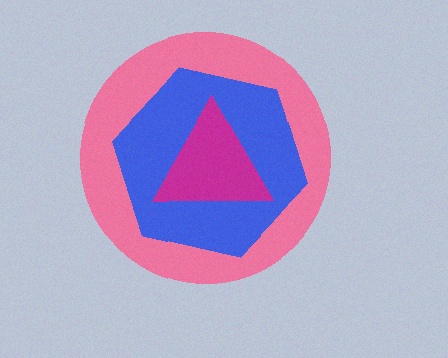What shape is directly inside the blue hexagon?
The magenta triangle.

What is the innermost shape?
The magenta triangle.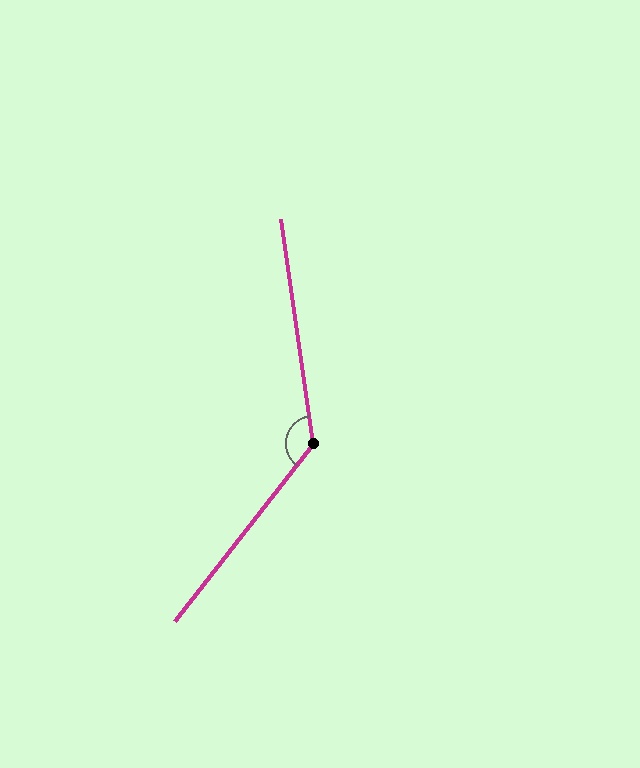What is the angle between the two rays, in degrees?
Approximately 134 degrees.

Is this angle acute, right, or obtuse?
It is obtuse.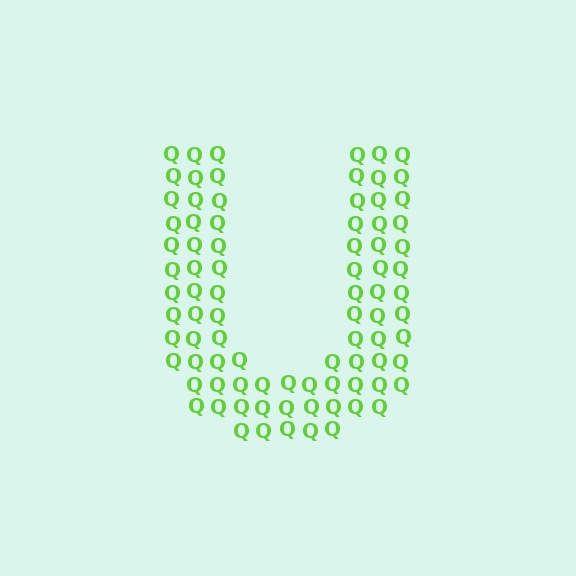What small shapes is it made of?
It is made of small letter Q's.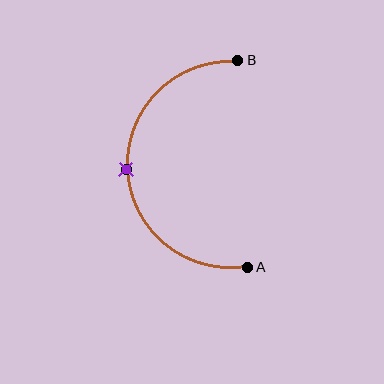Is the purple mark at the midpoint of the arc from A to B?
Yes. The purple mark lies on the arc at equal arc-length from both A and B — it is the arc midpoint.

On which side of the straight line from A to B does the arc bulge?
The arc bulges to the left of the straight line connecting A and B.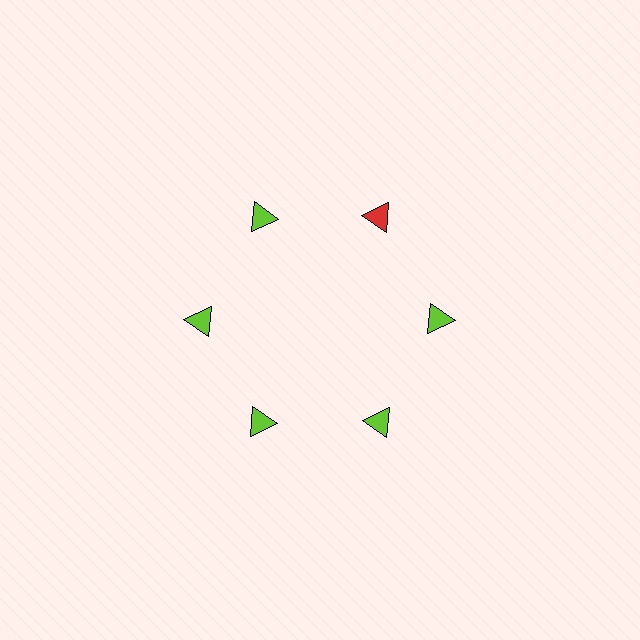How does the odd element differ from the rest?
It has a different color: red instead of lime.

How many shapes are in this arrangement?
There are 6 shapes arranged in a ring pattern.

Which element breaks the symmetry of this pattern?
The red triangle at roughly the 1 o'clock position breaks the symmetry. All other shapes are lime triangles.